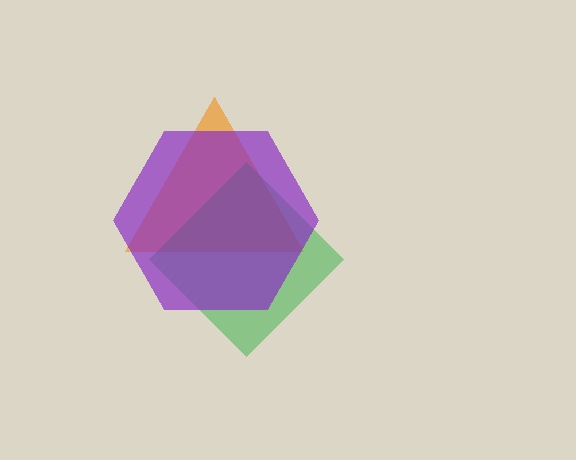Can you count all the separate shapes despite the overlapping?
Yes, there are 3 separate shapes.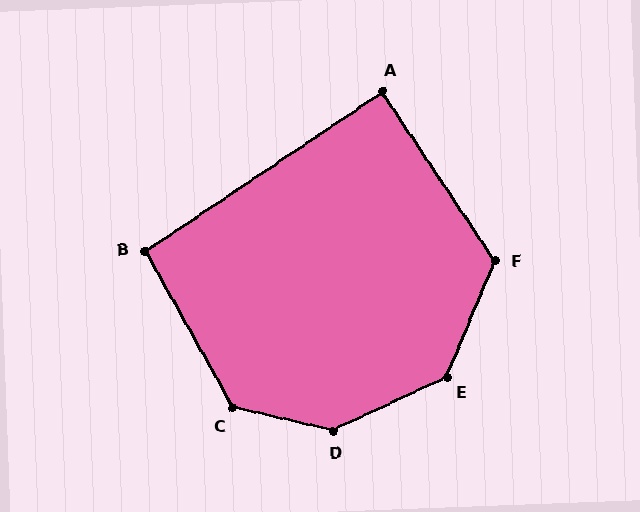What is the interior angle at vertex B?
Approximately 95 degrees (approximately right).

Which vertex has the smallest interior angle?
A, at approximately 90 degrees.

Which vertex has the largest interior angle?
D, at approximately 142 degrees.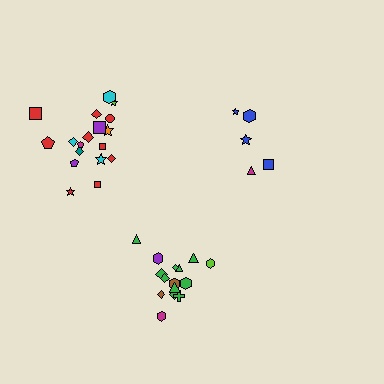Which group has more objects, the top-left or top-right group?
The top-left group.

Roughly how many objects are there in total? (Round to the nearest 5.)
Roughly 40 objects in total.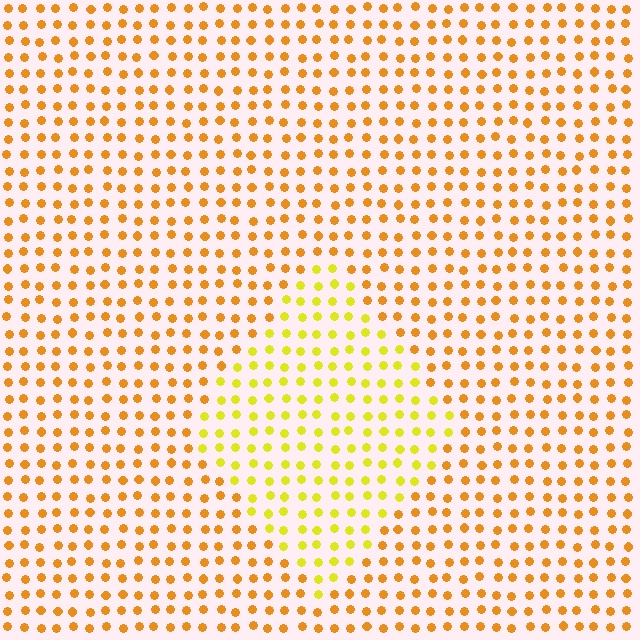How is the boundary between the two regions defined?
The boundary is defined purely by a slight shift in hue (about 29 degrees). Spacing, size, and orientation are identical on both sides.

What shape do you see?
I see a diamond.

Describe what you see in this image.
The image is filled with small orange elements in a uniform arrangement. A diamond-shaped region is visible where the elements are tinted to a slightly different hue, forming a subtle color boundary.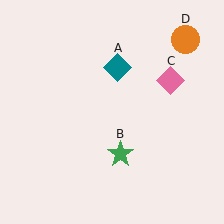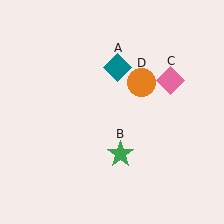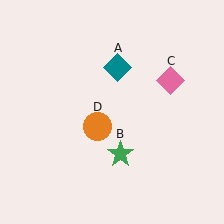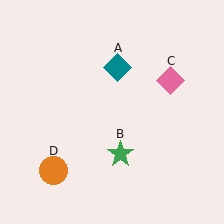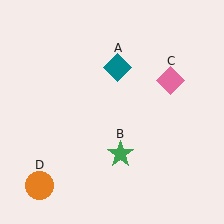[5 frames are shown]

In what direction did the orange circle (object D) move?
The orange circle (object D) moved down and to the left.